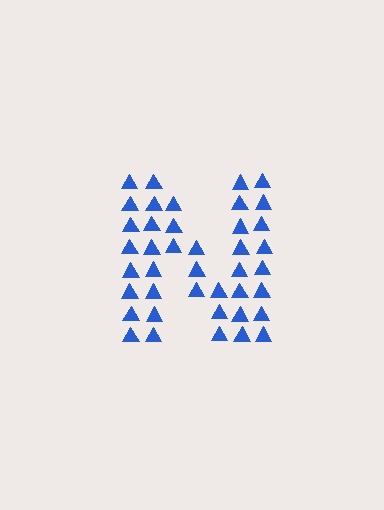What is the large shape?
The large shape is the letter N.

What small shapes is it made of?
It is made of small triangles.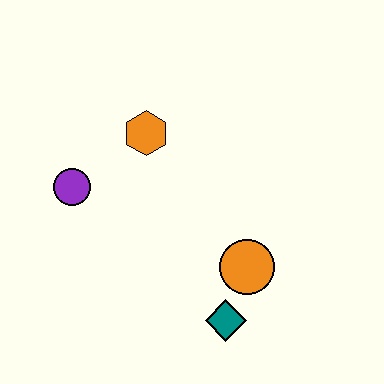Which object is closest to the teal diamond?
The orange circle is closest to the teal diamond.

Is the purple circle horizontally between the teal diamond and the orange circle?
No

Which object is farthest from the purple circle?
The teal diamond is farthest from the purple circle.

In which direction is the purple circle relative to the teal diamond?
The purple circle is to the left of the teal diamond.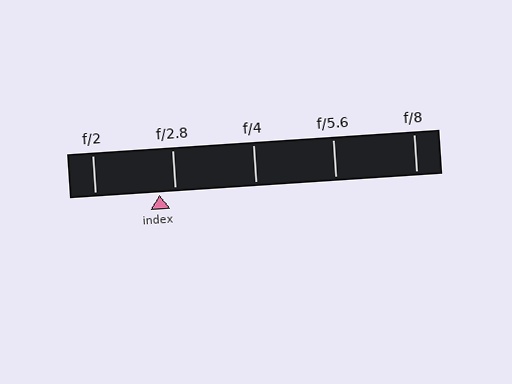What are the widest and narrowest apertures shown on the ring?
The widest aperture shown is f/2 and the narrowest is f/8.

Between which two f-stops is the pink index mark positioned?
The index mark is between f/2 and f/2.8.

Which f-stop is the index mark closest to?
The index mark is closest to f/2.8.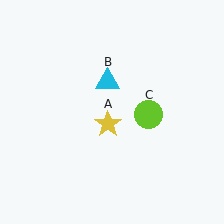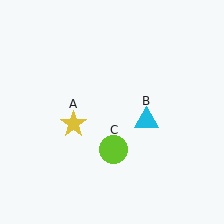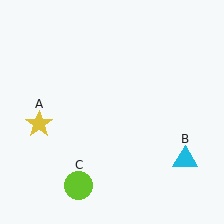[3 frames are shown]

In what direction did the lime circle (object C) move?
The lime circle (object C) moved down and to the left.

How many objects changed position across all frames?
3 objects changed position: yellow star (object A), cyan triangle (object B), lime circle (object C).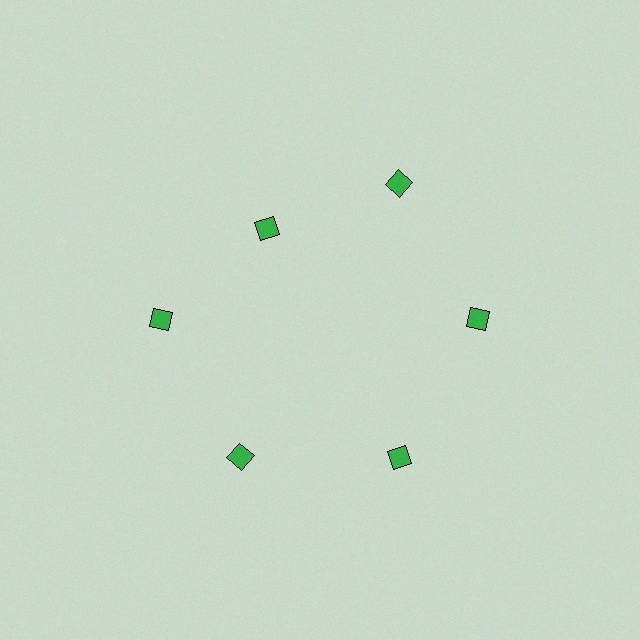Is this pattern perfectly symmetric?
No. The 6 green diamonds are arranged in a ring, but one element near the 11 o'clock position is pulled inward toward the center, breaking the 6-fold rotational symmetry.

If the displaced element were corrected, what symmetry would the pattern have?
It would have 6-fold rotational symmetry — the pattern would map onto itself every 60 degrees.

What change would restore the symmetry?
The symmetry would be restored by moving it outward, back onto the ring so that all 6 diamonds sit at equal angles and equal distance from the center.